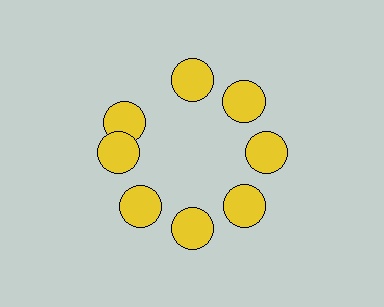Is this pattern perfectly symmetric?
No. The 8 yellow circles are arranged in a ring, but one element near the 10 o'clock position is rotated out of alignment along the ring, breaking the 8-fold rotational symmetry.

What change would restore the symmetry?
The symmetry would be restored by rotating it back into even spacing with its neighbors so that all 8 circles sit at equal angles and equal distance from the center.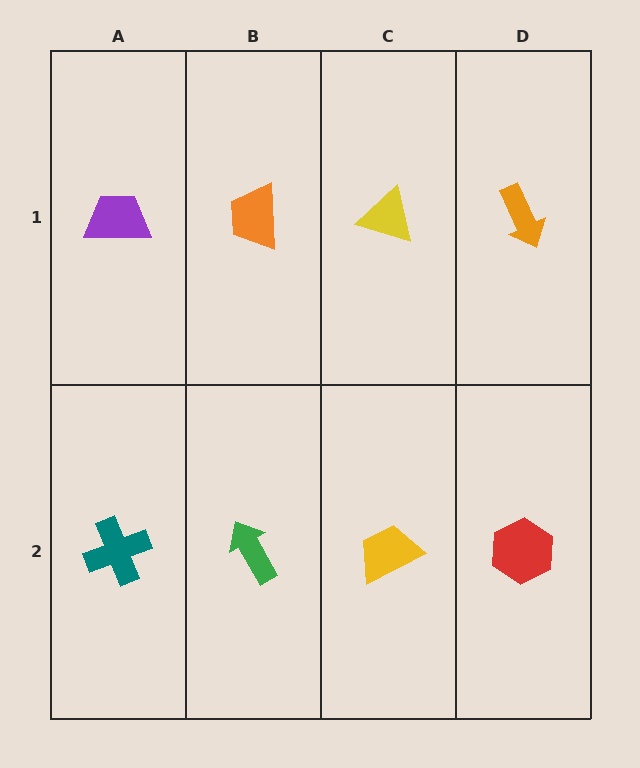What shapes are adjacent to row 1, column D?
A red hexagon (row 2, column D), a yellow triangle (row 1, column C).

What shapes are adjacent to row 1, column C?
A yellow trapezoid (row 2, column C), an orange trapezoid (row 1, column B), an orange arrow (row 1, column D).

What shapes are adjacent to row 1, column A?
A teal cross (row 2, column A), an orange trapezoid (row 1, column B).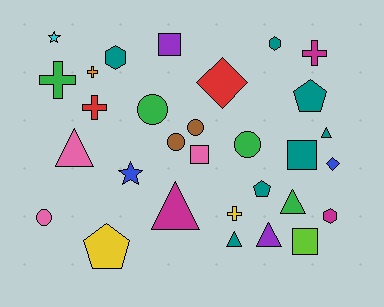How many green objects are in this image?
There are 4 green objects.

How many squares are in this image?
There are 4 squares.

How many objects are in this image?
There are 30 objects.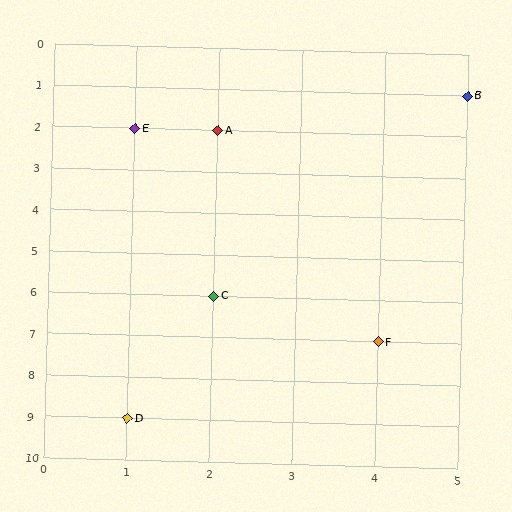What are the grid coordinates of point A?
Point A is at grid coordinates (2, 2).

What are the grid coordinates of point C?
Point C is at grid coordinates (2, 6).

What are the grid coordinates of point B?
Point B is at grid coordinates (5, 1).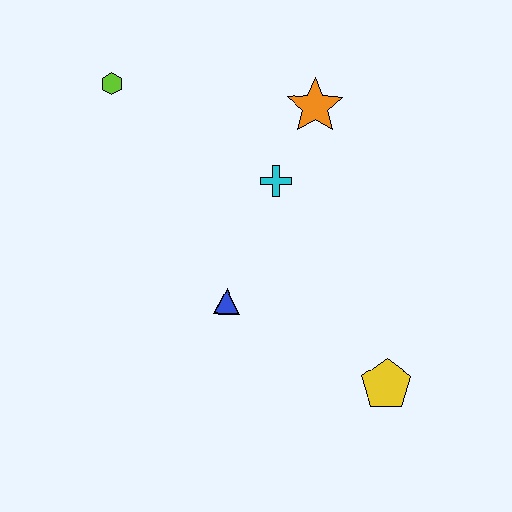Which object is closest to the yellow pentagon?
The blue triangle is closest to the yellow pentagon.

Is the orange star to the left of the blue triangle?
No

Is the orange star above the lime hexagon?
No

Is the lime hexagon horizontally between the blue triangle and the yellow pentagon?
No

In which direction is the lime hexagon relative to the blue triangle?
The lime hexagon is above the blue triangle.